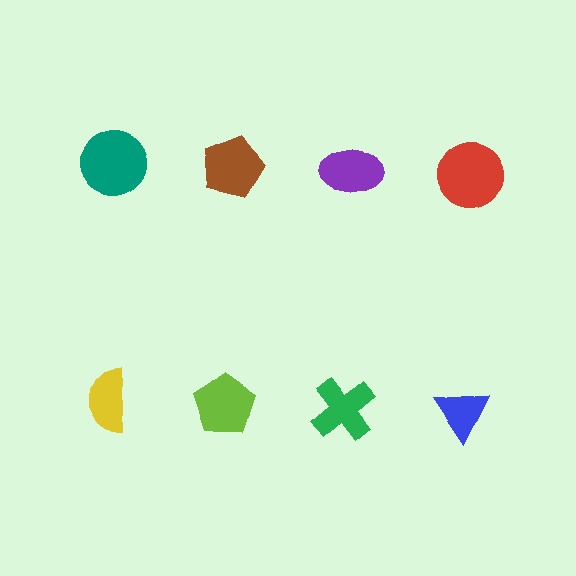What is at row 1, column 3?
A purple ellipse.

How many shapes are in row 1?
4 shapes.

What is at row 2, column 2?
A lime pentagon.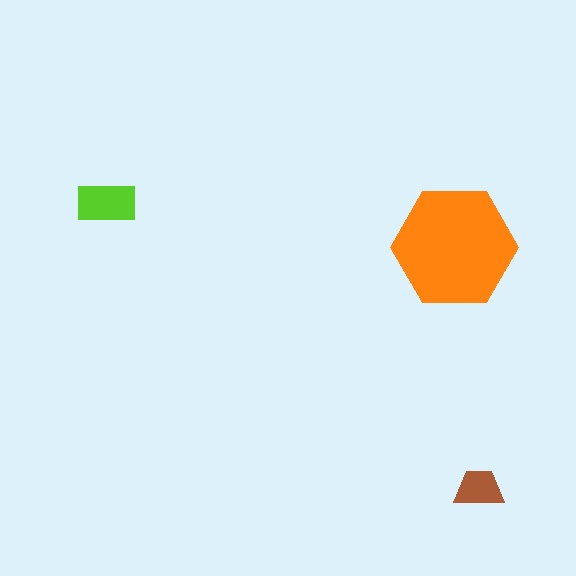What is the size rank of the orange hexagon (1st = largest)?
1st.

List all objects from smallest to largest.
The brown trapezoid, the lime rectangle, the orange hexagon.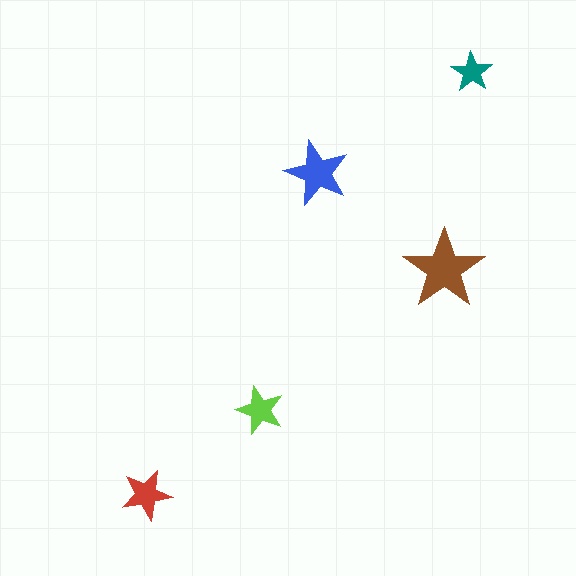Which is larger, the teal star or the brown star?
The brown one.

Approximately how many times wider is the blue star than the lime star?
About 1.5 times wider.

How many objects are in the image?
There are 5 objects in the image.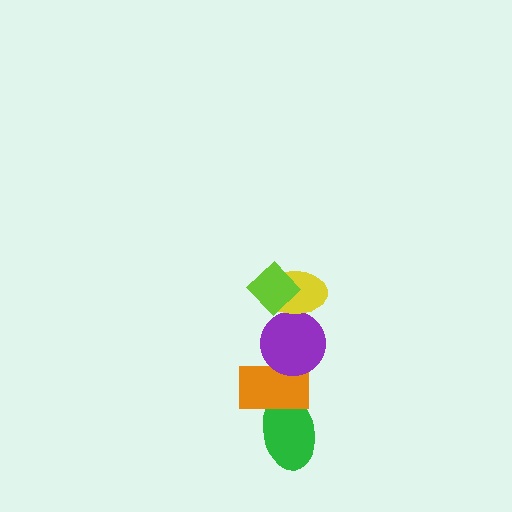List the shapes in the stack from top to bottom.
From top to bottom: the lime diamond, the yellow ellipse, the purple circle, the orange rectangle, the green ellipse.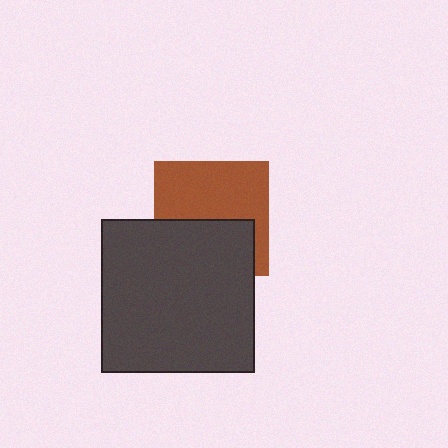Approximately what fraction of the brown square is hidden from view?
Roughly 43% of the brown square is hidden behind the dark gray square.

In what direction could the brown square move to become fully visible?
The brown square could move up. That would shift it out from behind the dark gray square entirely.